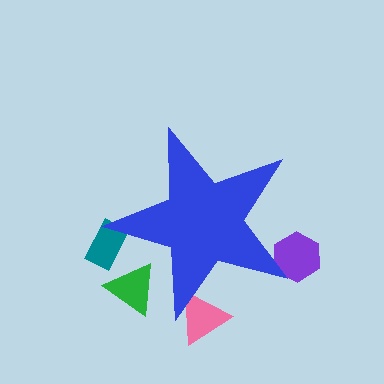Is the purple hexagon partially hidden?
Yes, the purple hexagon is partially hidden behind the blue star.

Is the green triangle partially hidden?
Yes, the green triangle is partially hidden behind the blue star.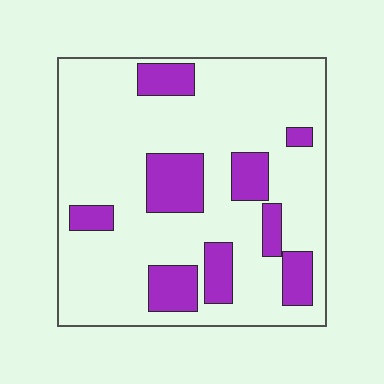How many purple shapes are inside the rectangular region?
9.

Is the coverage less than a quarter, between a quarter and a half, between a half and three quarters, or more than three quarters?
Less than a quarter.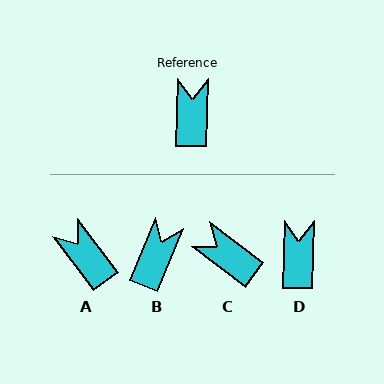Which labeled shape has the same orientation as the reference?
D.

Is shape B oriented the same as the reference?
No, it is off by about 21 degrees.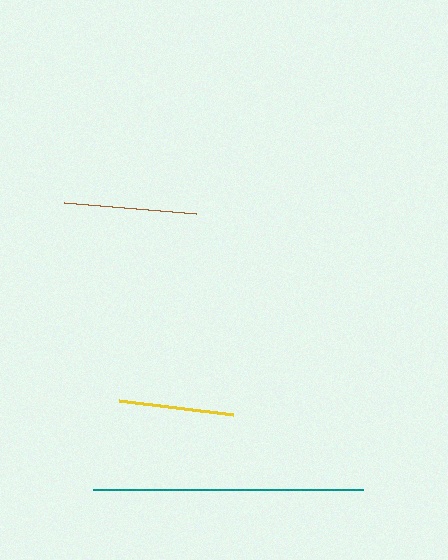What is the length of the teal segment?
The teal segment is approximately 271 pixels long.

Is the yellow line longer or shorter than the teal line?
The teal line is longer than the yellow line.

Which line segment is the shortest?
The yellow line is the shortest at approximately 116 pixels.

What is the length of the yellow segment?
The yellow segment is approximately 116 pixels long.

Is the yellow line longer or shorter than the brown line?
The brown line is longer than the yellow line.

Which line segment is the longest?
The teal line is the longest at approximately 271 pixels.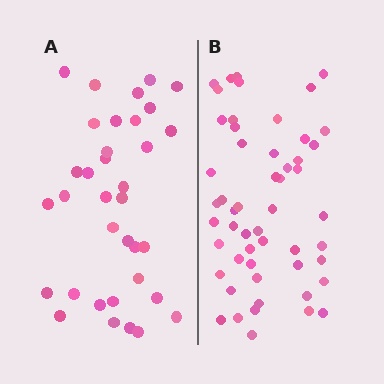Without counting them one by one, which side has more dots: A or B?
Region B (the right region) has more dots.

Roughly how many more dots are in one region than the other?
Region B has approximately 20 more dots than region A.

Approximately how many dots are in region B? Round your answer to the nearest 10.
About 50 dots. (The exact count is 53, which rounds to 50.)